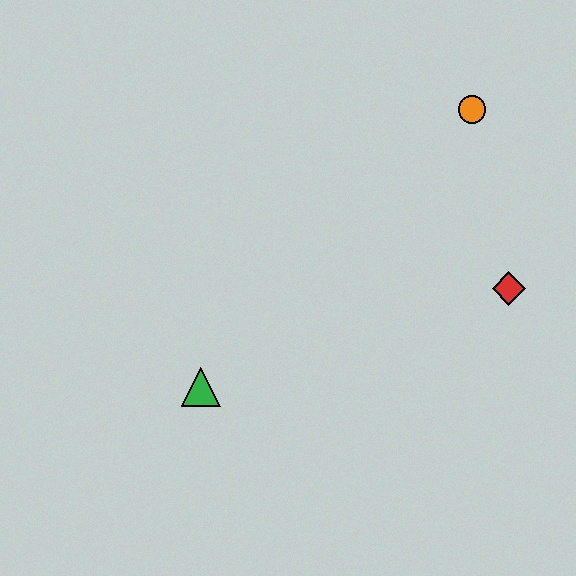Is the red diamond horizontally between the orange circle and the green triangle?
No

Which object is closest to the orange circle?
The red diamond is closest to the orange circle.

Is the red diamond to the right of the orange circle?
Yes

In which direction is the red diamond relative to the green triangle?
The red diamond is to the right of the green triangle.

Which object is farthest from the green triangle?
The orange circle is farthest from the green triangle.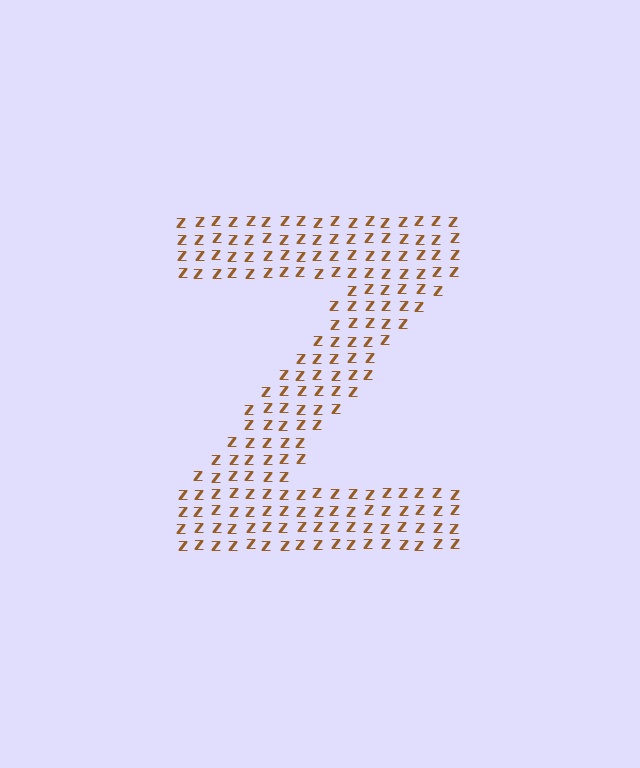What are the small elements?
The small elements are letter Z's.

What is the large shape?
The large shape is the letter Z.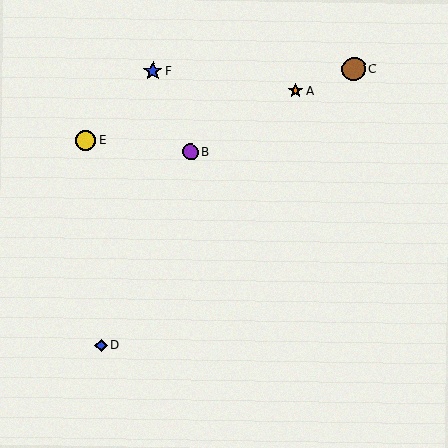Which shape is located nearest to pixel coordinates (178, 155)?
The purple circle (labeled B) at (190, 152) is nearest to that location.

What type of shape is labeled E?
Shape E is a yellow circle.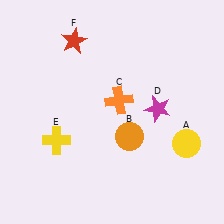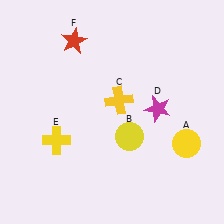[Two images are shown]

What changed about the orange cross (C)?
In Image 1, C is orange. In Image 2, it changed to yellow.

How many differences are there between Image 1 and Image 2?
There are 2 differences between the two images.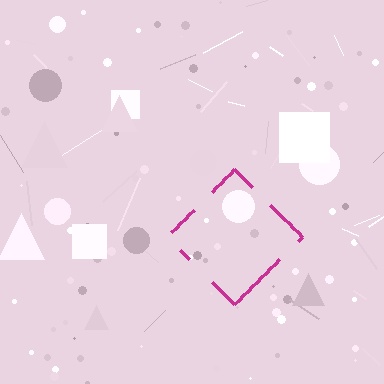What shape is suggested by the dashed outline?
The dashed outline suggests a diamond.